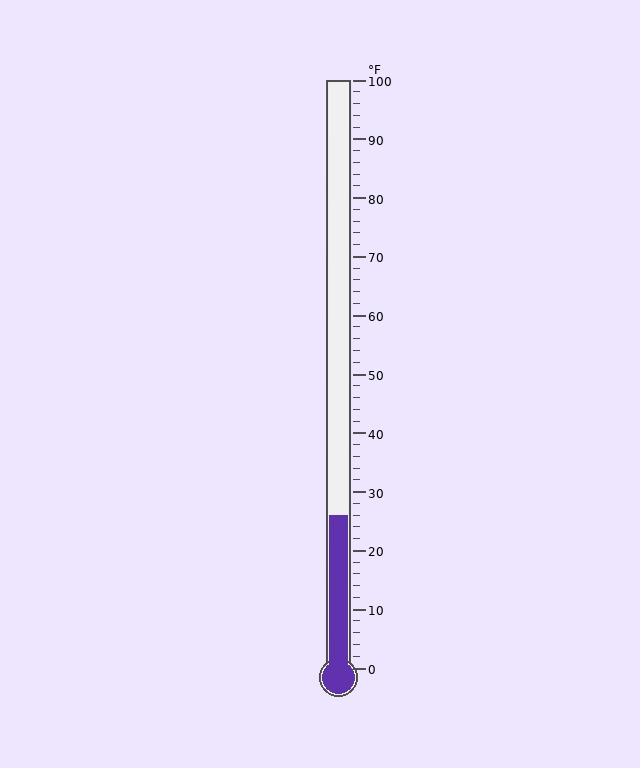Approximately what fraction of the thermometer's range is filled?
The thermometer is filled to approximately 25% of its range.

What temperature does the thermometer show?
The thermometer shows approximately 26°F.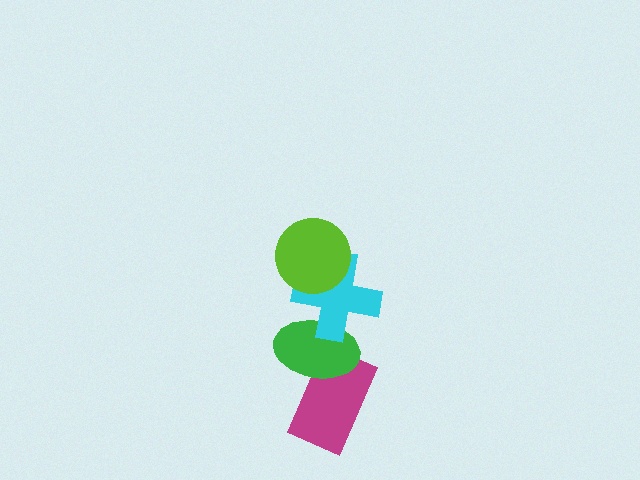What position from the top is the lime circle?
The lime circle is 1st from the top.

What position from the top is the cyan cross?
The cyan cross is 2nd from the top.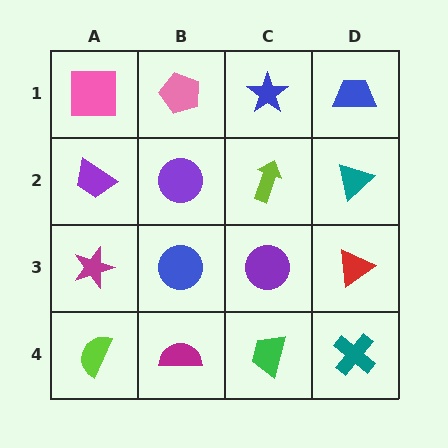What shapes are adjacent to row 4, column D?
A red triangle (row 3, column D), a green trapezoid (row 4, column C).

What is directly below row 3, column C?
A green trapezoid.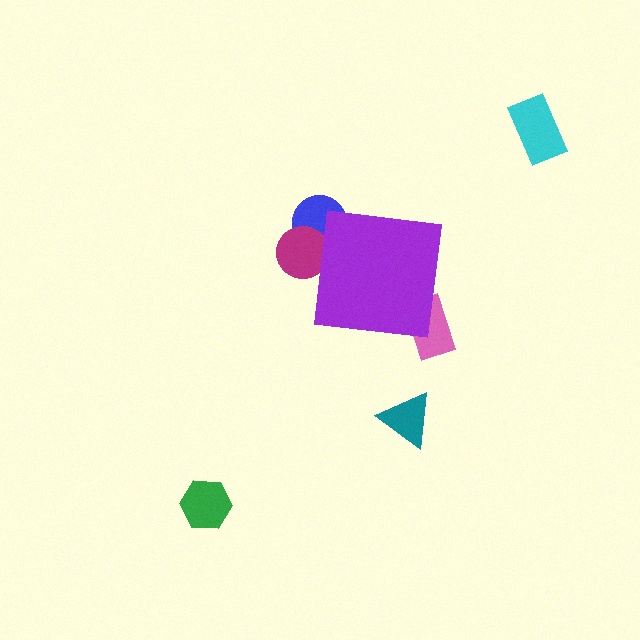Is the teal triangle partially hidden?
No, the teal triangle is fully visible.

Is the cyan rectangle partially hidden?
No, the cyan rectangle is fully visible.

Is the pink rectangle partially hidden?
Yes, the pink rectangle is partially hidden behind the purple square.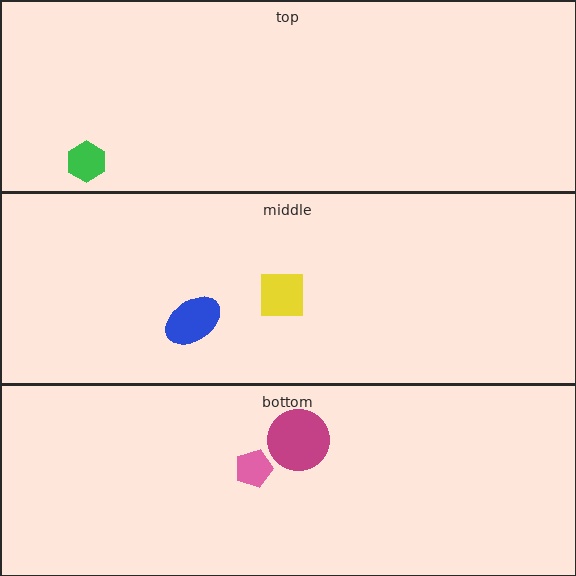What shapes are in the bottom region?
The pink pentagon, the magenta circle.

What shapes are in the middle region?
The yellow square, the blue ellipse.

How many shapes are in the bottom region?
2.